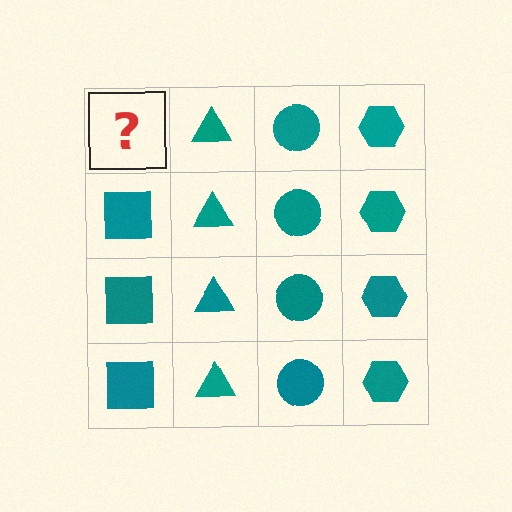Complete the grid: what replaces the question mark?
The question mark should be replaced with a teal square.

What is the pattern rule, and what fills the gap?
The rule is that each column has a consistent shape. The gap should be filled with a teal square.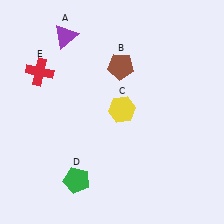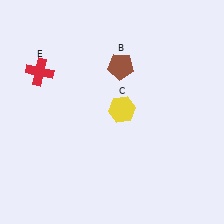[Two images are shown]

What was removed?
The green pentagon (D), the purple triangle (A) were removed in Image 2.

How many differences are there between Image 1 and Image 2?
There are 2 differences between the two images.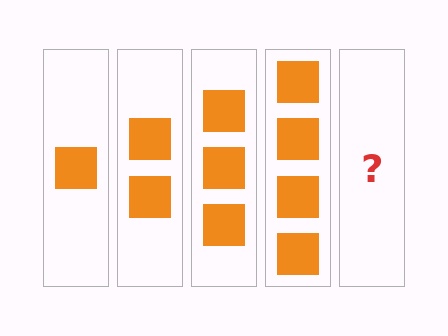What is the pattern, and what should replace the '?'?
The pattern is that each step adds one more square. The '?' should be 5 squares.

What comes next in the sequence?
The next element should be 5 squares.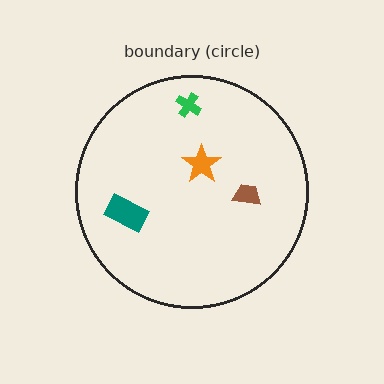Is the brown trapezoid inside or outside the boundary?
Inside.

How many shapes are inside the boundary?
4 inside, 0 outside.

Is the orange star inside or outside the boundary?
Inside.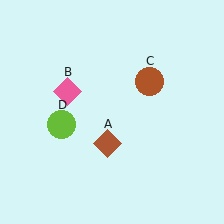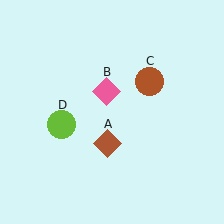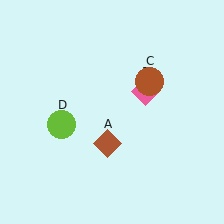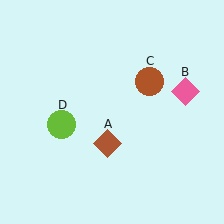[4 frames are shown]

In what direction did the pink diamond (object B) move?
The pink diamond (object B) moved right.